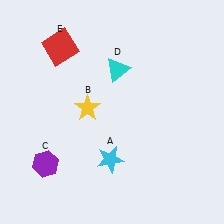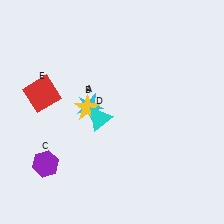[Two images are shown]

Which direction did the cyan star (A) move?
The cyan star (A) moved up.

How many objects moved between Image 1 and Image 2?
3 objects moved between the two images.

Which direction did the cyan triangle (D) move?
The cyan triangle (D) moved down.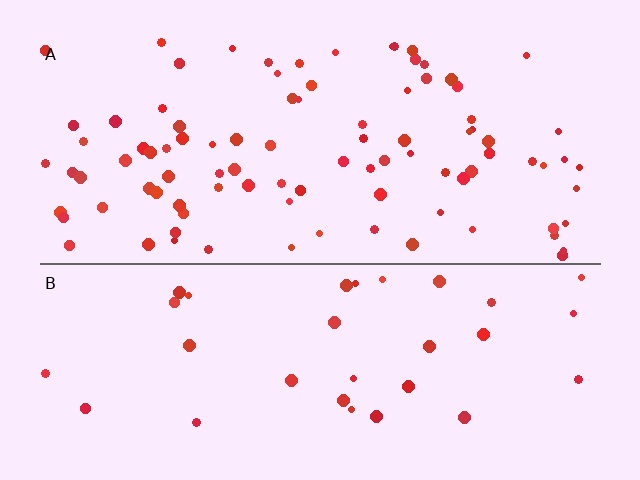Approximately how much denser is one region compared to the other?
Approximately 2.9× — region A over region B.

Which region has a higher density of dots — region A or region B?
A (the top).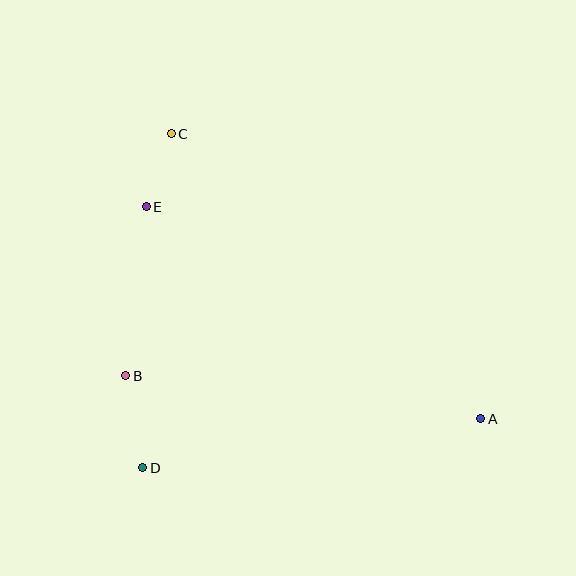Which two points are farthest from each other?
Points A and C are farthest from each other.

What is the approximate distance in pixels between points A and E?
The distance between A and E is approximately 396 pixels.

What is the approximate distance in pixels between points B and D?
The distance between B and D is approximately 93 pixels.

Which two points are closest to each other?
Points C and E are closest to each other.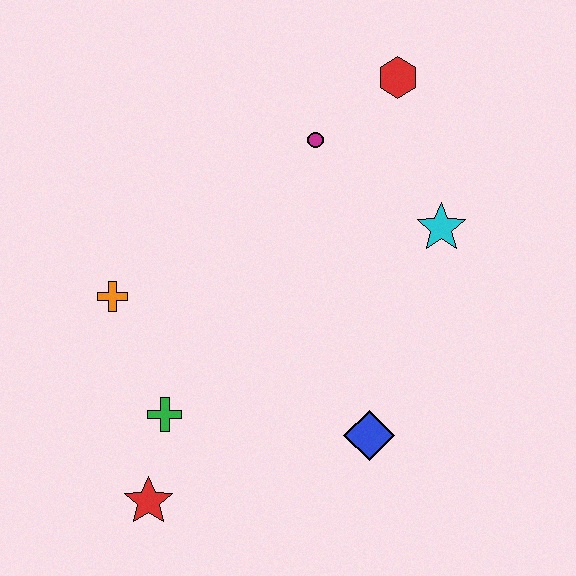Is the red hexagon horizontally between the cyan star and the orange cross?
Yes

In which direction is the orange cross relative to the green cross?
The orange cross is above the green cross.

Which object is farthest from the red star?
The red hexagon is farthest from the red star.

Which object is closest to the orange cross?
The green cross is closest to the orange cross.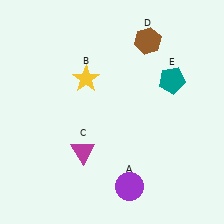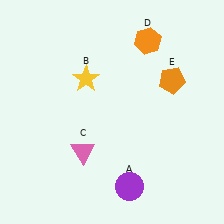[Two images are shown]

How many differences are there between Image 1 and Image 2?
There are 3 differences between the two images.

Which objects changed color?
C changed from magenta to pink. D changed from brown to orange. E changed from teal to orange.